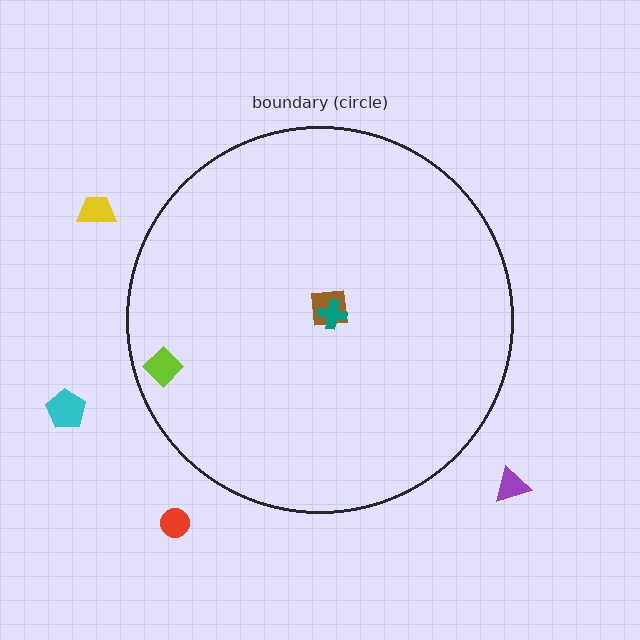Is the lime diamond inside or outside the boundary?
Inside.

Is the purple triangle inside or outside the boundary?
Outside.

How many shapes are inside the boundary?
3 inside, 4 outside.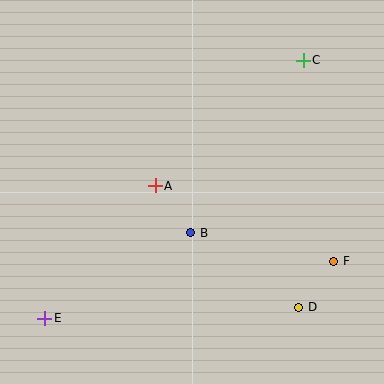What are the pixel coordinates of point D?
Point D is at (299, 307).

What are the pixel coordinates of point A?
Point A is at (155, 186).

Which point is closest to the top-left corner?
Point A is closest to the top-left corner.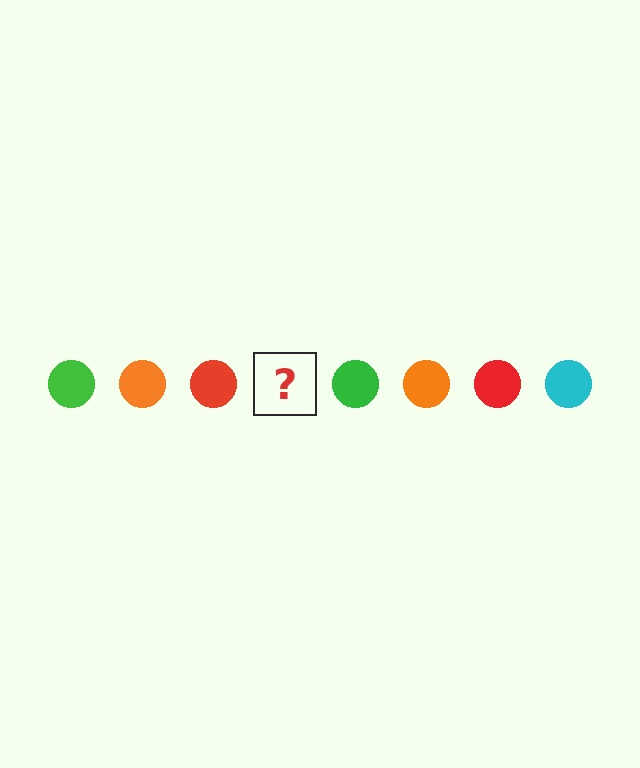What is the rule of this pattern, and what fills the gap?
The rule is that the pattern cycles through green, orange, red, cyan circles. The gap should be filled with a cyan circle.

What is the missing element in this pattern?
The missing element is a cyan circle.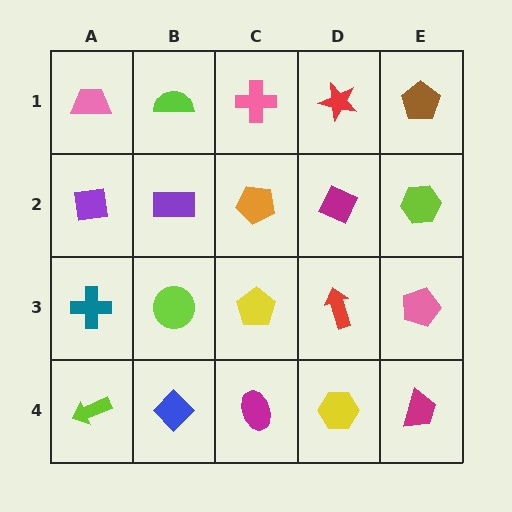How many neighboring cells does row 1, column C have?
3.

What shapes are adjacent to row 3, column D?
A magenta diamond (row 2, column D), a yellow hexagon (row 4, column D), a yellow pentagon (row 3, column C), a pink pentagon (row 3, column E).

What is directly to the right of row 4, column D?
A magenta trapezoid.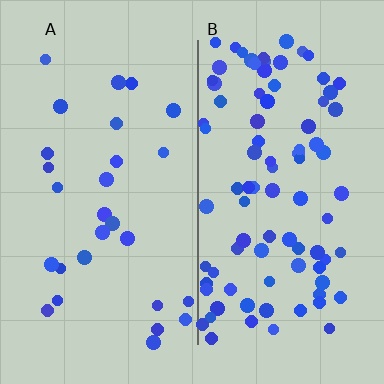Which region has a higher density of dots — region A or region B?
B (the right).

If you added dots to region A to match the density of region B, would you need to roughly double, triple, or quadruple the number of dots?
Approximately triple.